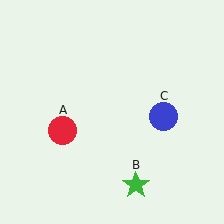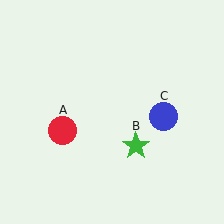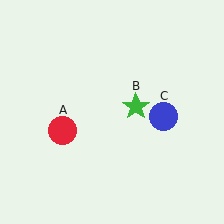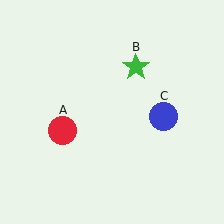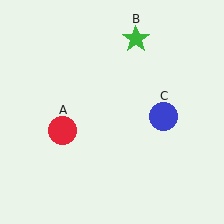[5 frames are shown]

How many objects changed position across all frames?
1 object changed position: green star (object B).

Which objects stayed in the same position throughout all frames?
Red circle (object A) and blue circle (object C) remained stationary.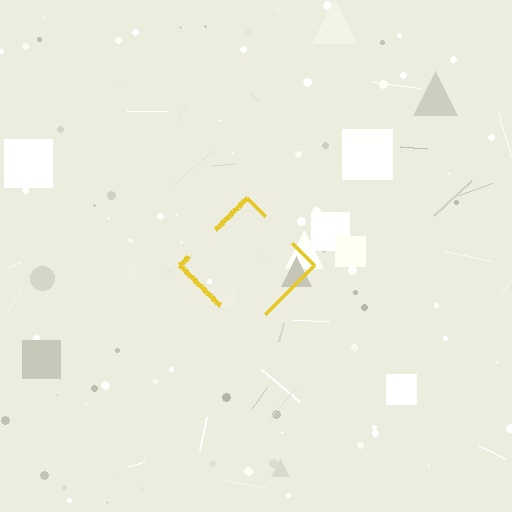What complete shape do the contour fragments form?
The contour fragments form a diamond.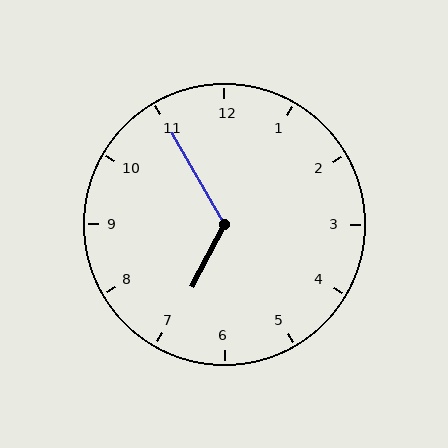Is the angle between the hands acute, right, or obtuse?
It is obtuse.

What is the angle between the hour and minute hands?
Approximately 122 degrees.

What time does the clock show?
6:55.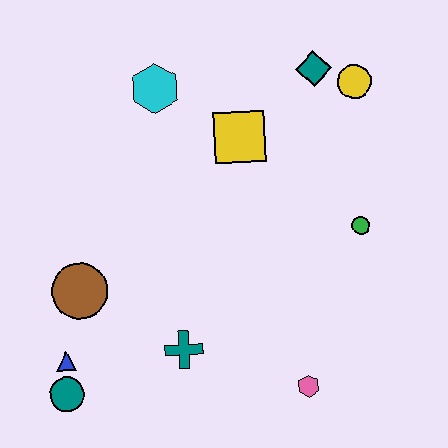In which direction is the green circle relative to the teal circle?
The green circle is to the right of the teal circle.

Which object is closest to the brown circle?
The blue triangle is closest to the brown circle.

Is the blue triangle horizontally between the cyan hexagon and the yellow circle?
No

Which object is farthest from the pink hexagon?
The cyan hexagon is farthest from the pink hexagon.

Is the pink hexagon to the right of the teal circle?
Yes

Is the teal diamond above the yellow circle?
Yes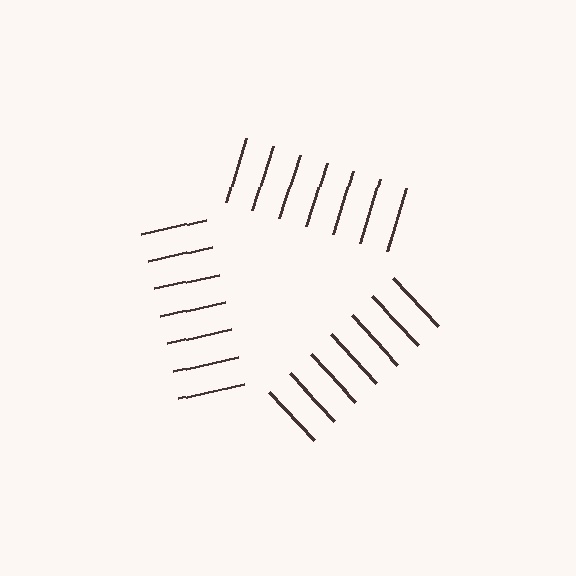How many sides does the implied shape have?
3 sides — the line-ends trace a triangle.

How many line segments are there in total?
21 — 7 along each of the 3 edges.